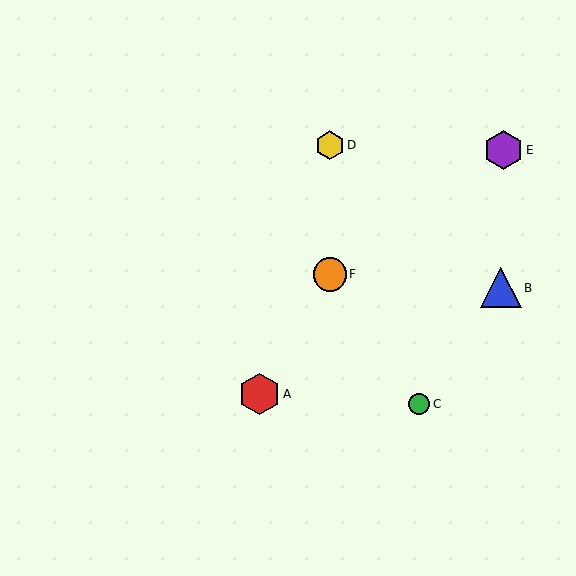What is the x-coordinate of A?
Object A is at x≈260.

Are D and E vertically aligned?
No, D is at x≈330 and E is at x≈503.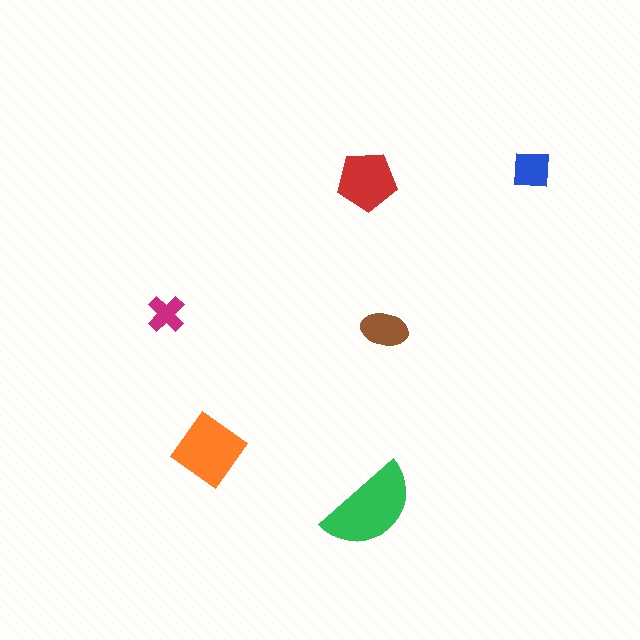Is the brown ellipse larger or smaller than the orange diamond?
Smaller.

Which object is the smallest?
The magenta cross.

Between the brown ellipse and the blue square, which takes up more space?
The brown ellipse.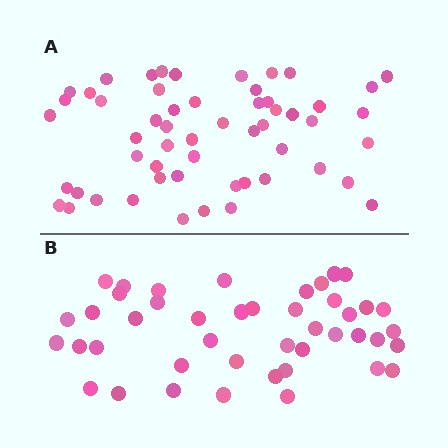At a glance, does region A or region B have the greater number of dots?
Region A (the top region) has more dots.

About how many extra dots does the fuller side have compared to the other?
Region A has roughly 12 or so more dots than region B.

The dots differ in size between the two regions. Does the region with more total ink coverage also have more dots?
No. Region B has more total ink coverage because its dots are larger, but region A actually contains more individual dots. Total area can be misleading — the number of items is what matters here.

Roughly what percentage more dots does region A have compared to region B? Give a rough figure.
About 25% more.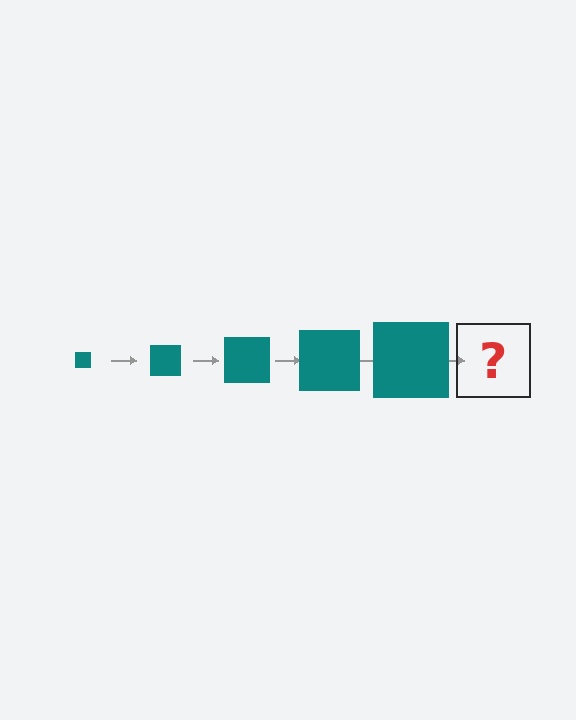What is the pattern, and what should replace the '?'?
The pattern is that the square gets progressively larger each step. The '?' should be a teal square, larger than the previous one.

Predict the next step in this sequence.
The next step is a teal square, larger than the previous one.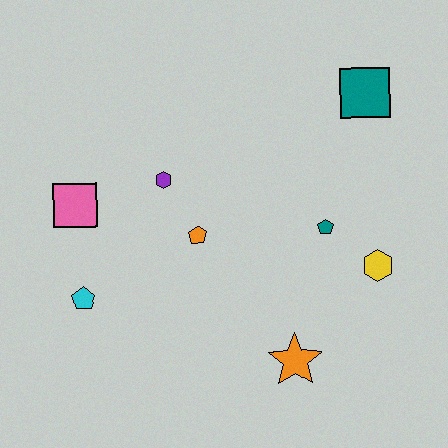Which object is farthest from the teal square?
The cyan pentagon is farthest from the teal square.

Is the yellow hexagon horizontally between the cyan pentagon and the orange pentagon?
No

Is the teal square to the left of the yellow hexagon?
Yes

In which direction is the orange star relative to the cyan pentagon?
The orange star is to the right of the cyan pentagon.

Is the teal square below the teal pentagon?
No